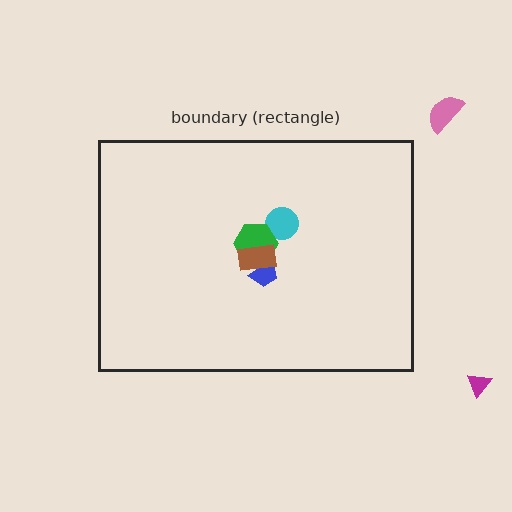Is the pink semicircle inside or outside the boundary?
Outside.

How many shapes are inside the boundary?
4 inside, 2 outside.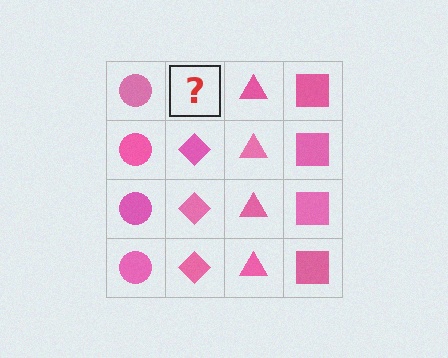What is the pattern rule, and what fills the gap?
The rule is that each column has a consistent shape. The gap should be filled with a pink diamond.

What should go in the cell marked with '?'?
The missing cell should contain a pink diamond.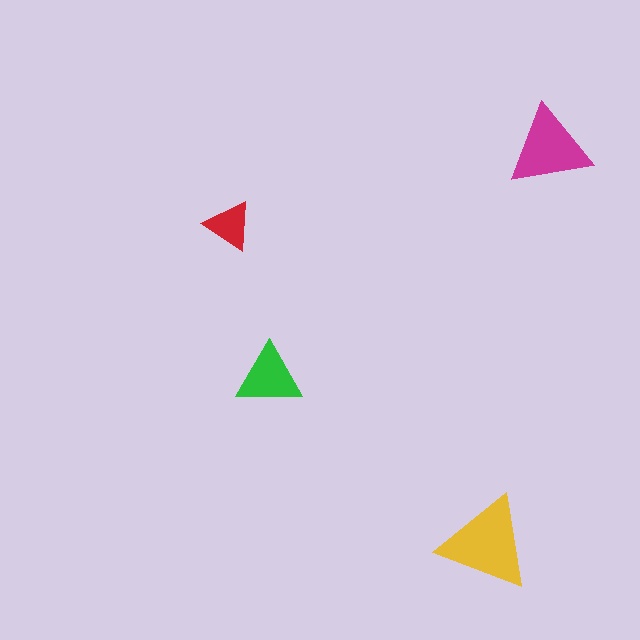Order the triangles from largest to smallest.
the yellow one, the magenta one, the green one, the red one.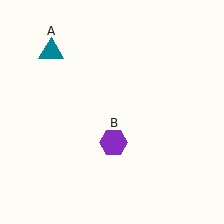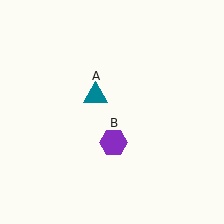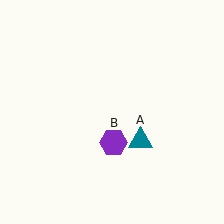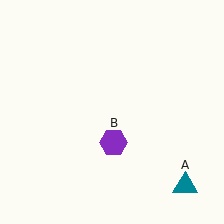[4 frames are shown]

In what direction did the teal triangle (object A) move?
The teal triangle (object A) moved down and to the right.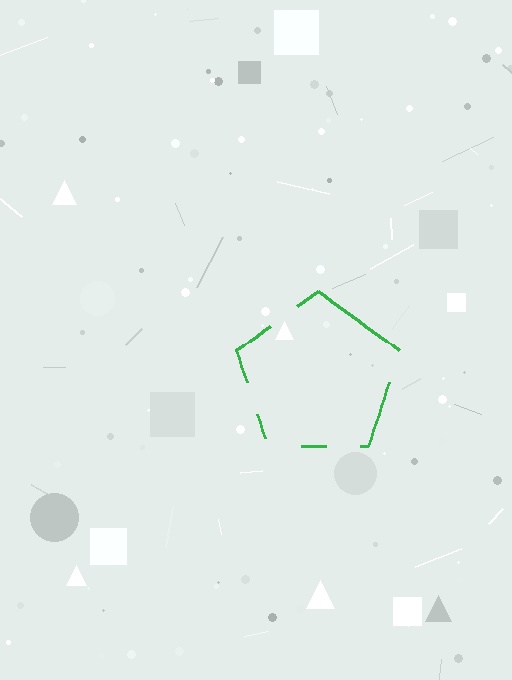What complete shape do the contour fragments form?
The contour fragments form a pentagon.